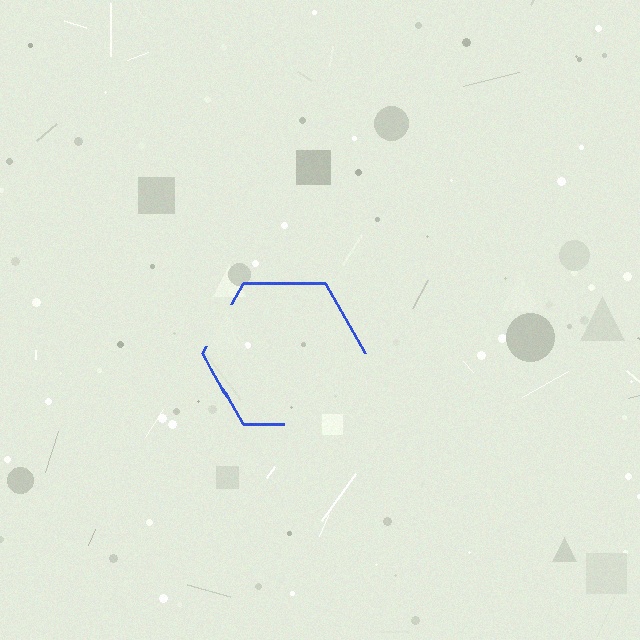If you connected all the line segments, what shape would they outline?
They would outline a hexagon.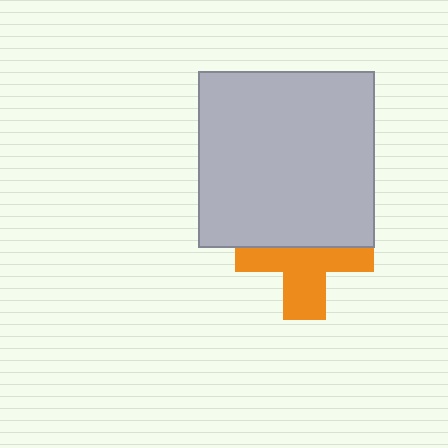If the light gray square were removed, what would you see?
You would see the complete orange cross.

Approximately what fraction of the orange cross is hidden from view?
Roughly 46% of the orange cross is hidden behind the light gray square.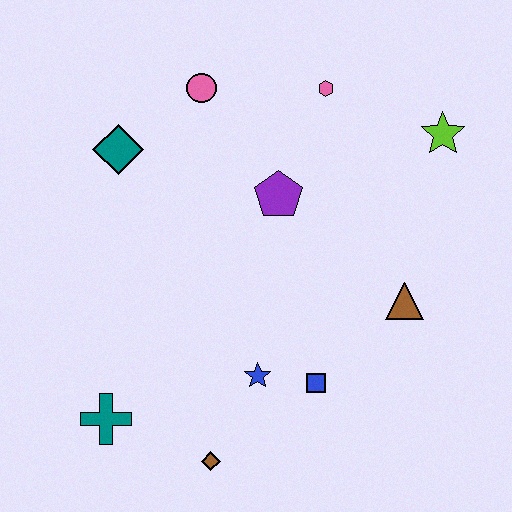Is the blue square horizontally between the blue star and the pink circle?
No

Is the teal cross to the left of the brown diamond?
Yes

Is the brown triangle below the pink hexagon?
Yes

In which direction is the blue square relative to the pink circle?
The blue square is below the pink circle.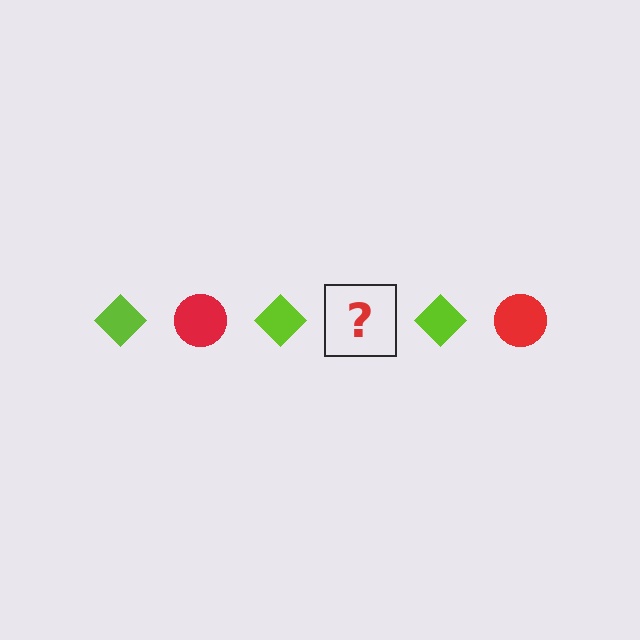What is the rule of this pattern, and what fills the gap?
The rule is that the pattern alternates between lime diamond and red circle. The gap should be filled with a red circle.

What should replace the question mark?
The question mark should be replaced with a red circle.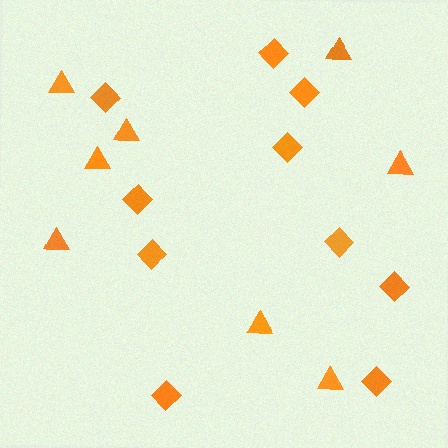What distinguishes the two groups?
There are 2 groups: one group of diamonds (10) and one group of triangles (8).